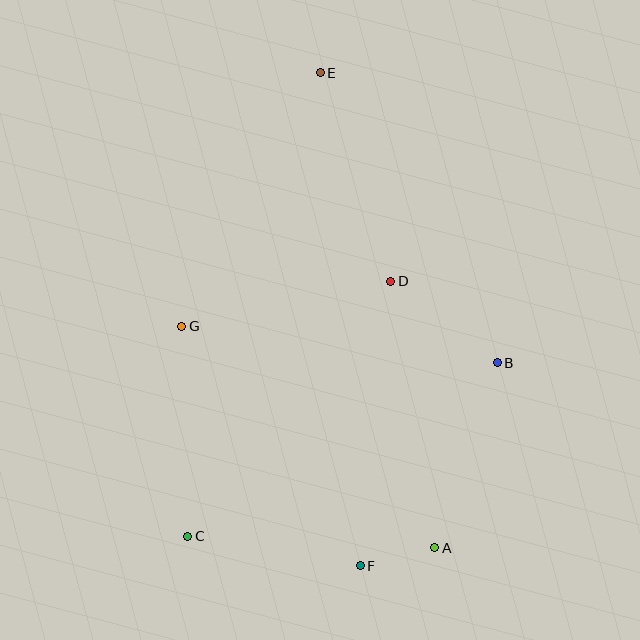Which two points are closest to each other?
Points A and F are closest to each other.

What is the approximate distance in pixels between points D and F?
The distance between D and F is approximately 286 pixels.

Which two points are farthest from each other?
Points E and F are farthest from each other.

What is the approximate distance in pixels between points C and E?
The distance between C and E is approximately 482 pixels.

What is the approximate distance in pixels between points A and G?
The distance between A and G is approximately 336 pixels.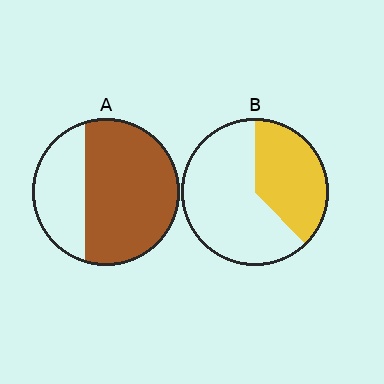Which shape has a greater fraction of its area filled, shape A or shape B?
Shape A.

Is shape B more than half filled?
No.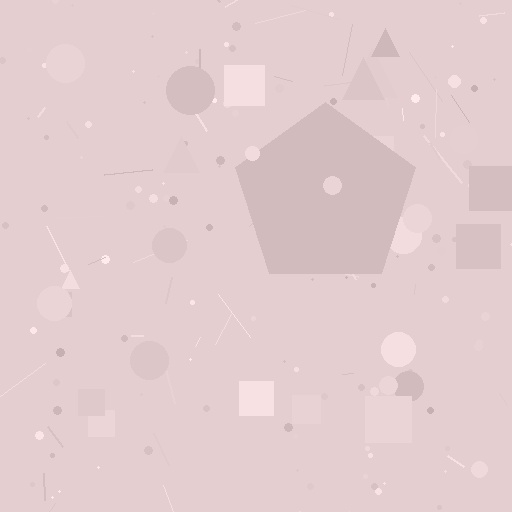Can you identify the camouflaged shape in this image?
The camouflaged shape is a pentagon.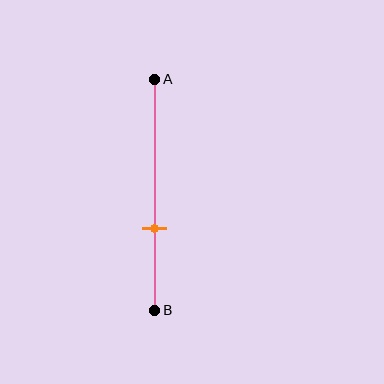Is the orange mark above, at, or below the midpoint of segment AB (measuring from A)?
The orange mark is below the midpoint of segment AB.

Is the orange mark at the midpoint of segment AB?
No, the mark is at about 65% from A, not at the 50% midpoint.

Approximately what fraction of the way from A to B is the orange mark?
The orange mark is approximately 65% of the way from A to B.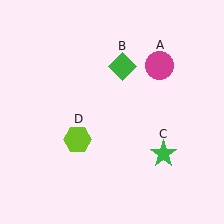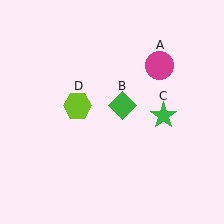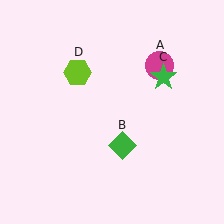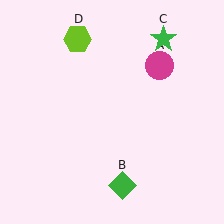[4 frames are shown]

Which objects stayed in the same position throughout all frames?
Magenta circle (object A) remained stationary.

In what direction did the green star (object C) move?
The green star (object C) moved up.